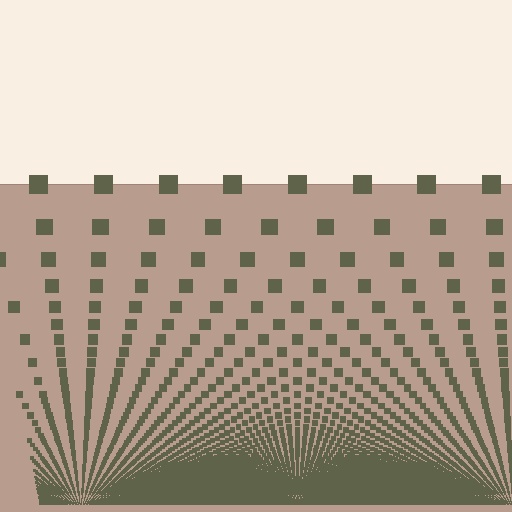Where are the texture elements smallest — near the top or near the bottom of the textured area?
Near the bottom.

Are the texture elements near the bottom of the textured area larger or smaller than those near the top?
Smaller. The gradient is inverted — elements near the bottom are smaller and denser.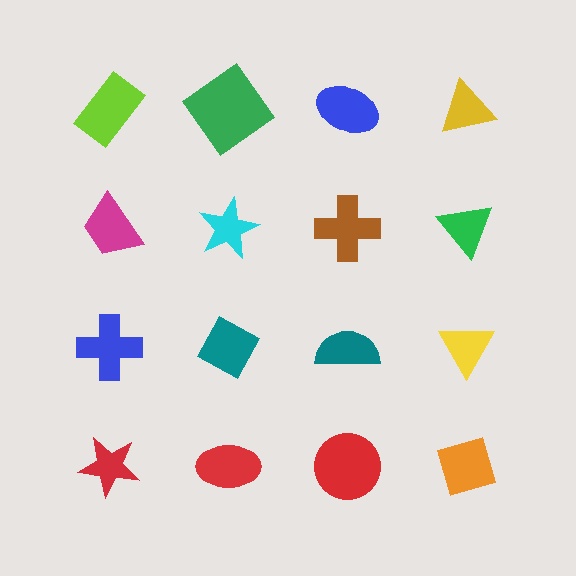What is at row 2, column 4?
A green triangle.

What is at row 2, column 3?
A brown cross.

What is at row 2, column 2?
A cyan star.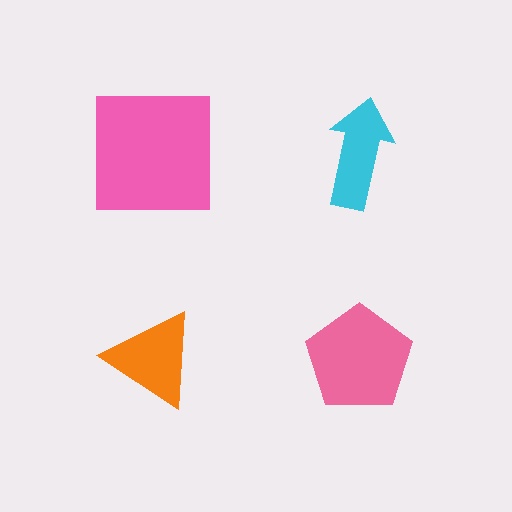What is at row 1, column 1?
A pink square.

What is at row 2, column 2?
A pink pentagon.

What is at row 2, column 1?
An orange triangle.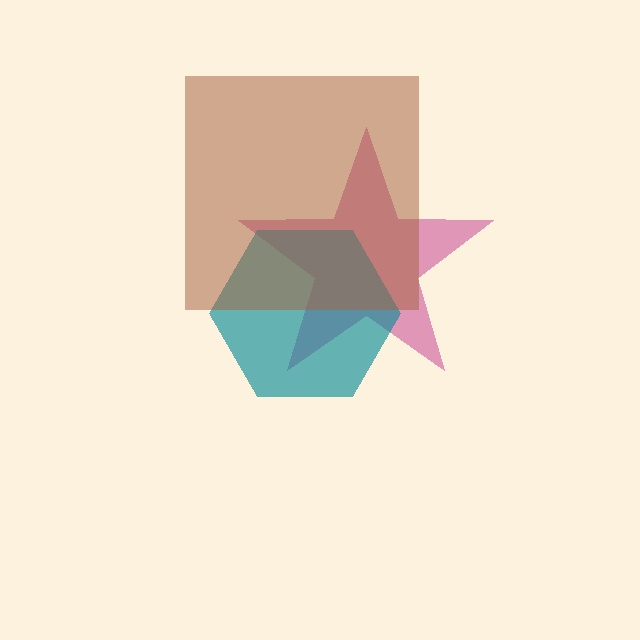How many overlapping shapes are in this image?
There are 3 overlapping shapes in the image.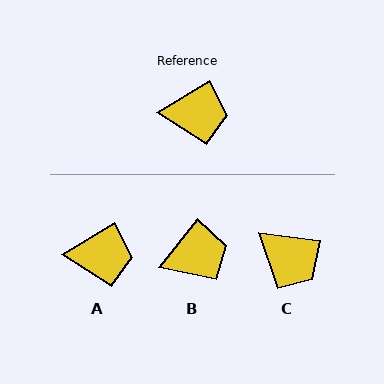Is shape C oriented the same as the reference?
No, it is off by about 39 degrees.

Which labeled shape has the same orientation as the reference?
A.